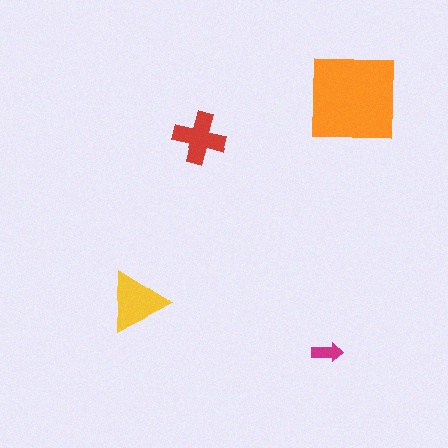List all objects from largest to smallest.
The orange square, the yellow triangle, the red cross, the magenta arrow.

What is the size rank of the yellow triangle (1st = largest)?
2nd.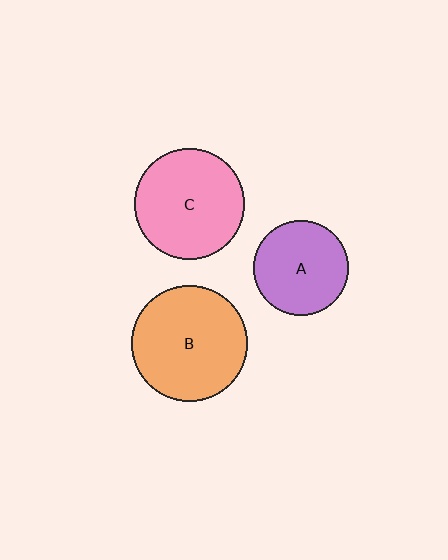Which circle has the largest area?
Circle B (orange).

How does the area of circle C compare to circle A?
Approximately 1.3 times.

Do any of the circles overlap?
No, none of the circles overlap.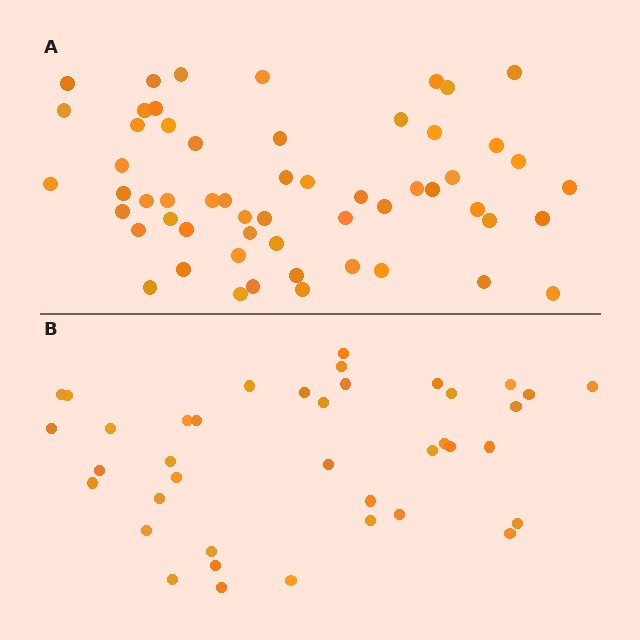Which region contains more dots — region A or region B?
Region A (the top region) has more dots.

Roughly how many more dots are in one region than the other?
Region A has approximately 15 more dots than region B.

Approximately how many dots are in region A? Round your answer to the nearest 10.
About 60 dots. (The exact count is 56, which rounds to 60.)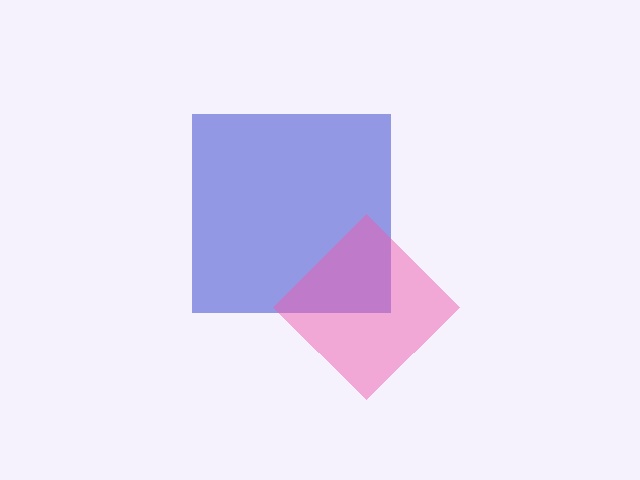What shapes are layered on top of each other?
The layered shapes are: a blue square, a pink diamond.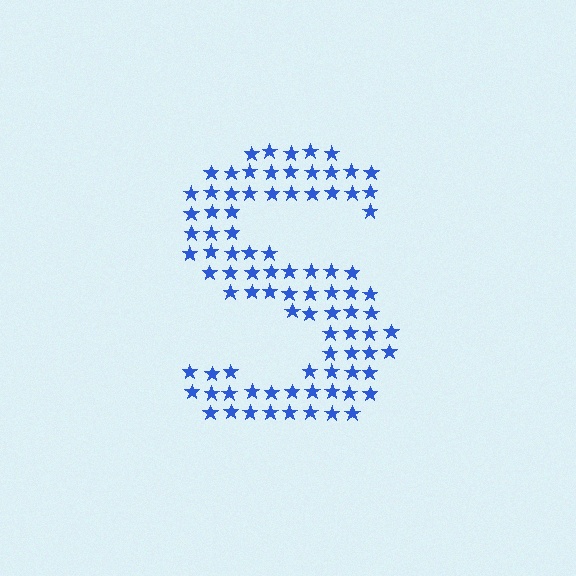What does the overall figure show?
The overall figure shows the letter S.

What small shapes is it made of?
It is made of small stars.